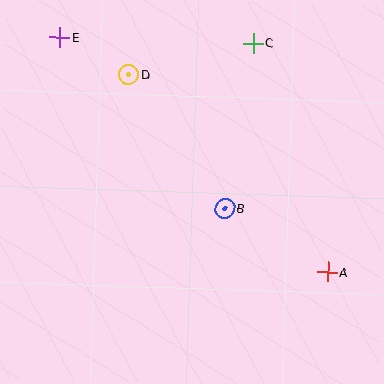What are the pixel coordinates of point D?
Point D is at (128, 75).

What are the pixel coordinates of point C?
Point C is at (253, 43).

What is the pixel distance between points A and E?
The distance between A and E is 357 pixels.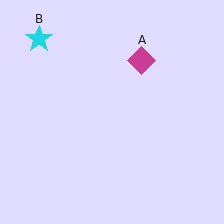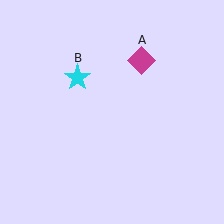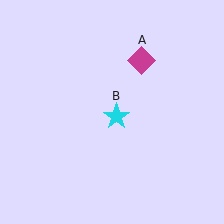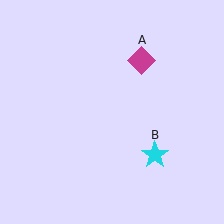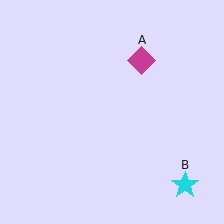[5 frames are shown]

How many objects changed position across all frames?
1 object changed position: cyan star (object B).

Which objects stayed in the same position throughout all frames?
Magenta diamond (object A) remained stationary.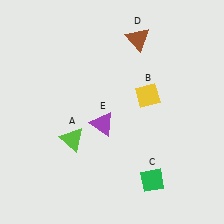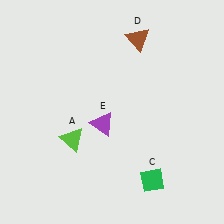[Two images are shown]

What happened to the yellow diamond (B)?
The yellow diamond (B) was removed in Image 2. It was in the top-right area of Image 1.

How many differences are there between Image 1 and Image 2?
There is 1 difference between the two images.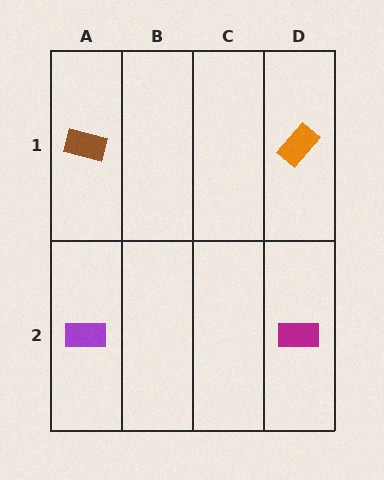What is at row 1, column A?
A brown rectangle.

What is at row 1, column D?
An orange rectangle.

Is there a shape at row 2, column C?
No, that cell is empty.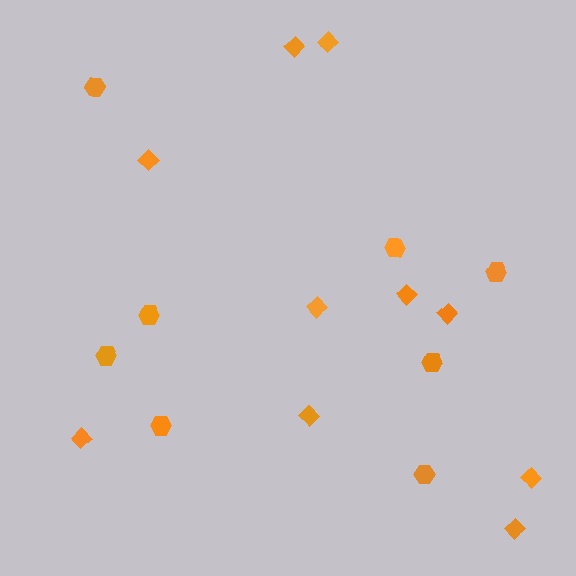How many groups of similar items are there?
There are 2 groups: one group of hexagons (8) and one group of diamonds (10).